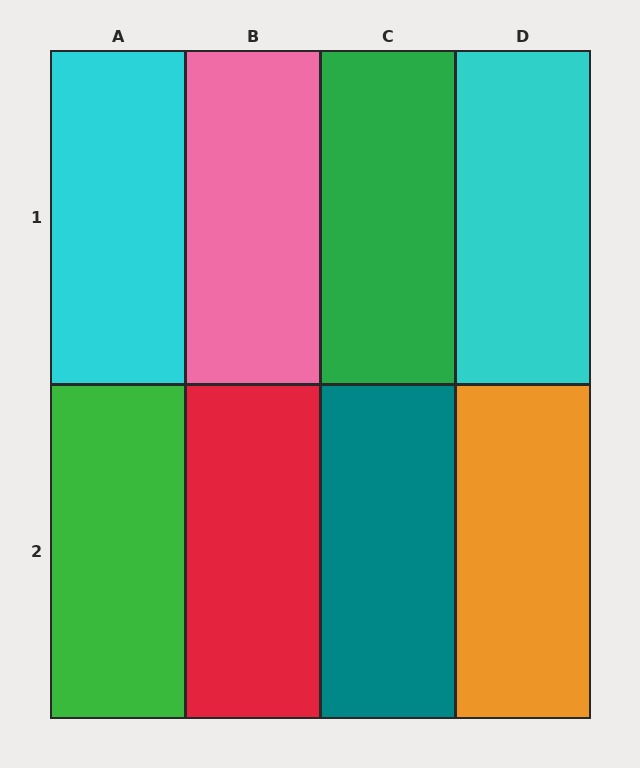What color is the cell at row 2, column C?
Teal.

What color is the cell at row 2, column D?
Orange.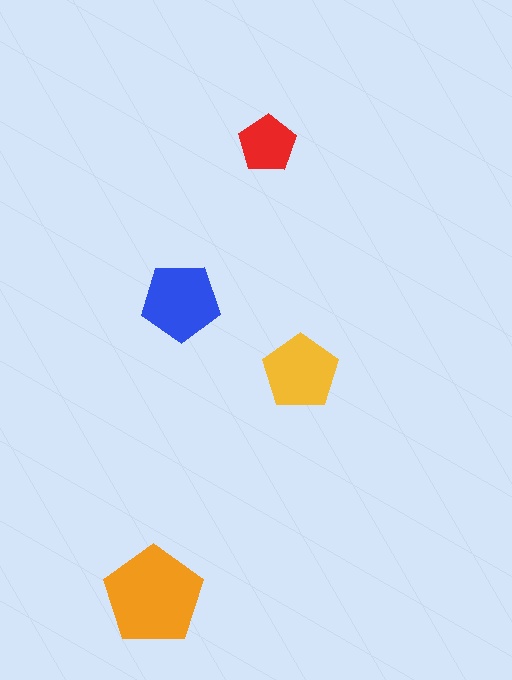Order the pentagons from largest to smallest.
the orange one, the blue one, the yellow one, the red one.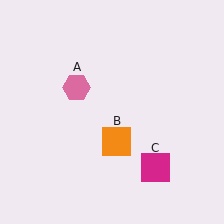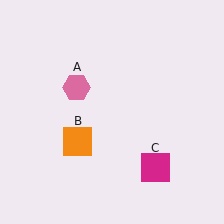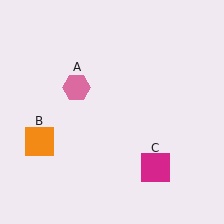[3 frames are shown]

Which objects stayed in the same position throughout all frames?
Pink hexagon (object A) and magenta square (object C) remained stationary.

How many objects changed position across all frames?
1 object changed position: orange square (object B).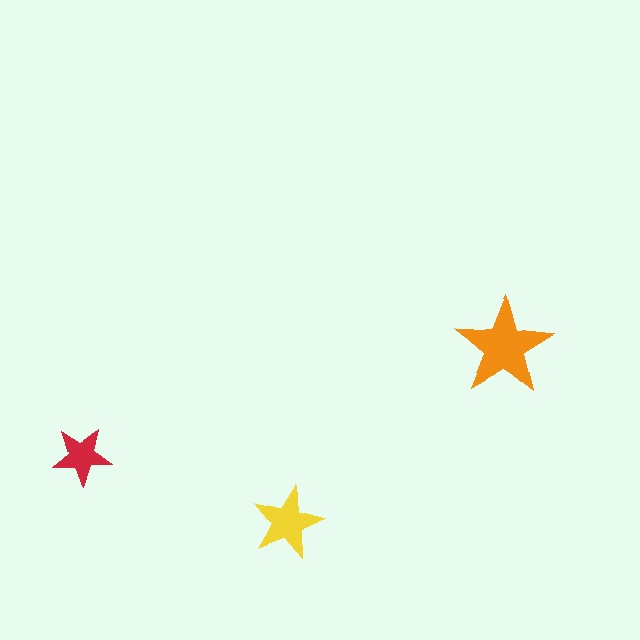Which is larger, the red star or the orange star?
The orange one.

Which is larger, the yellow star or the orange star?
The orange one.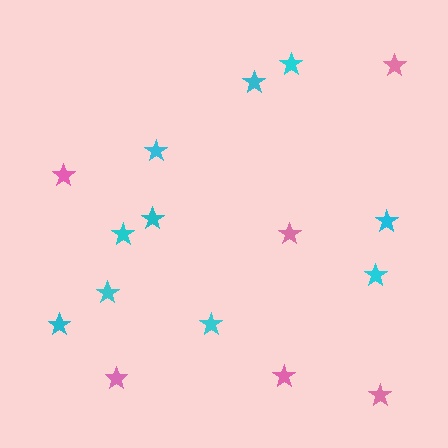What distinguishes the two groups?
There are 2 groups: one group of pink stars (6) and one group of cyan stars (10).